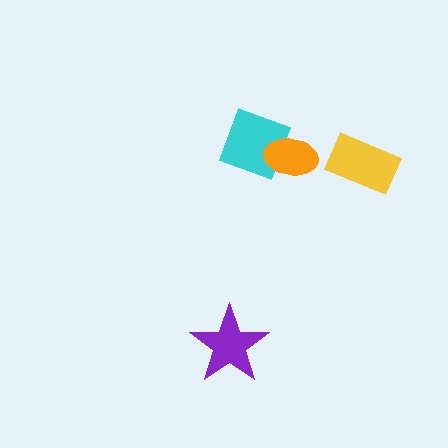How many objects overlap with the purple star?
0 objects overlap with the purple star.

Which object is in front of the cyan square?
The orange ellipse is in front of the cyan square.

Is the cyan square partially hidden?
Yes, it is partially covered by another shape.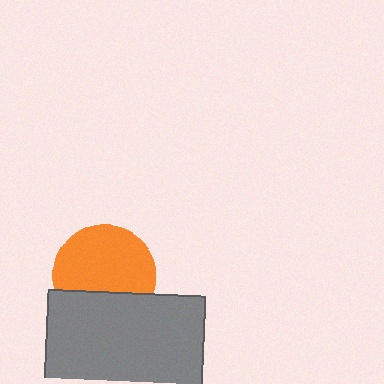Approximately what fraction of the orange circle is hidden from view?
Roughly 31% of the orange circle is hidden behind the gray rectangle.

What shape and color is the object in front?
The object in front is a gray rectangle.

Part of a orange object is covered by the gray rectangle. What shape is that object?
It is a circle.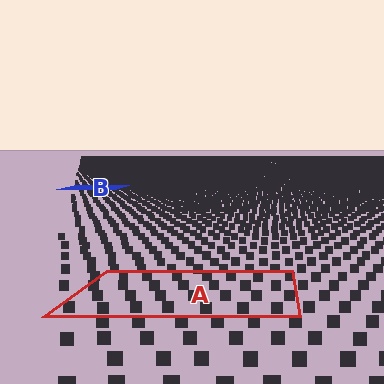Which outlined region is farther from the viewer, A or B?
Region B is farther from the viewer — the texture elements inside it appear smaller and more densely packed.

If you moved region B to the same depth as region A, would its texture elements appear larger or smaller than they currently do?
They would appear larger. At a closer depth, the same texture elements are projected at a bigger on-screen size.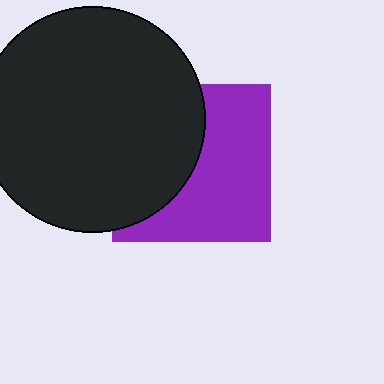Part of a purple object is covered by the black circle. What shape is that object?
It is a square.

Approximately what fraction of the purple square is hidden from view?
Roughly 45% of the purple square is hidden behind the black circle.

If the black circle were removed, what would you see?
You would see the complete purple square.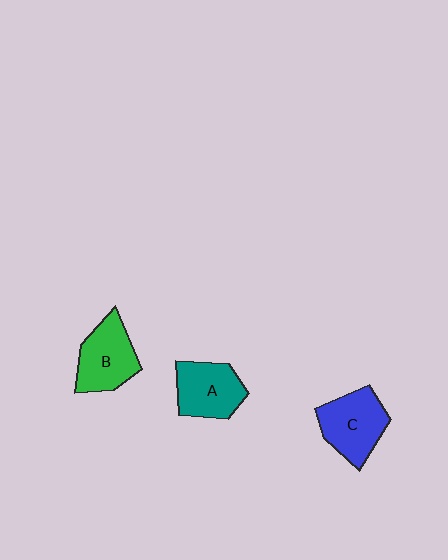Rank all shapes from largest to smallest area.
From largest to smallest: C (blue), B (green), A (teal).